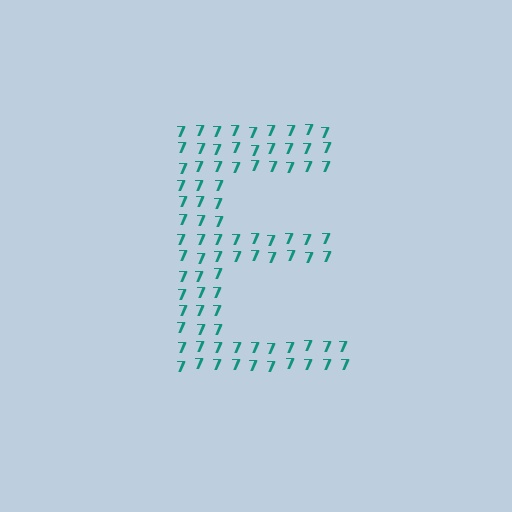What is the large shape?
The large shape is the letter E.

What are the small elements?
The small elements are digit 7's.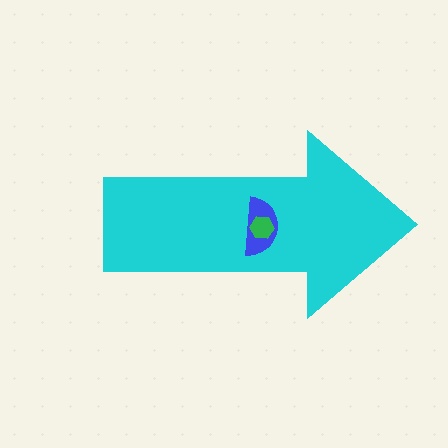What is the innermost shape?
The green hexagon.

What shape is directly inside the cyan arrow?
The blue semicircle.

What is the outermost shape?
The cyan arrow.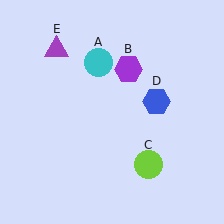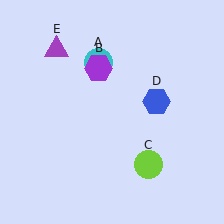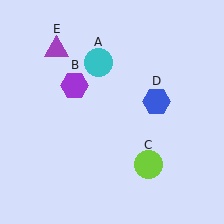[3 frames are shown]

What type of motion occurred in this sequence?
The purple hexagon (object B) rotated counterclockwise around the center of the scene.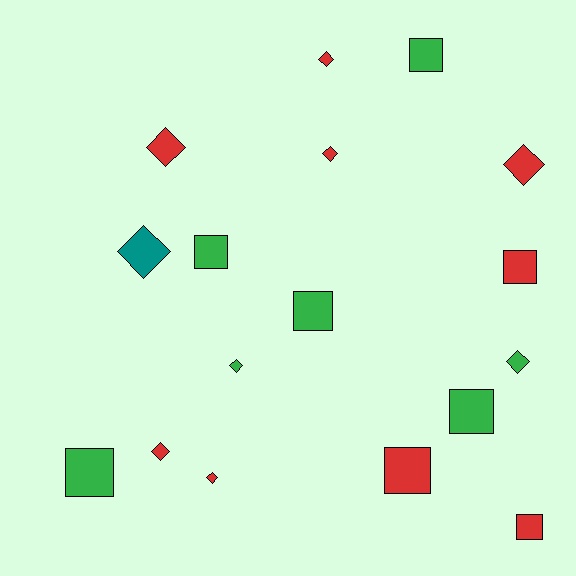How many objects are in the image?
There are 17 objects.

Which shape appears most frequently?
Diamond, with 9 objects.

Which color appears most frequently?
Red, with 9 objects.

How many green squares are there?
There are 5 green squares.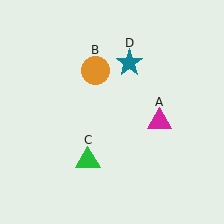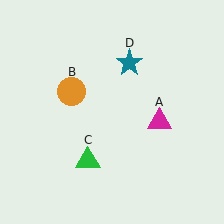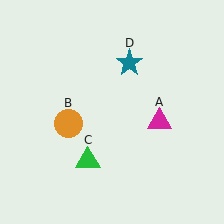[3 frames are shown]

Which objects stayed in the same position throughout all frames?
Magenta triangle (object A) and green triangle (object C) and teal star (object D) remained stationary.